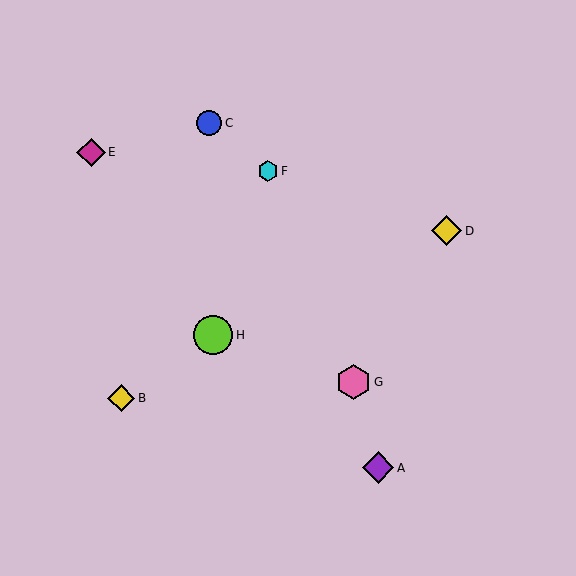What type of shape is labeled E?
Shape E is a magenta diamond.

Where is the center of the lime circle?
The center of the lime circle is at (213, 335).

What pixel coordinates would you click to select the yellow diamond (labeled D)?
Click at (447, 231) to select the yellow diamond D.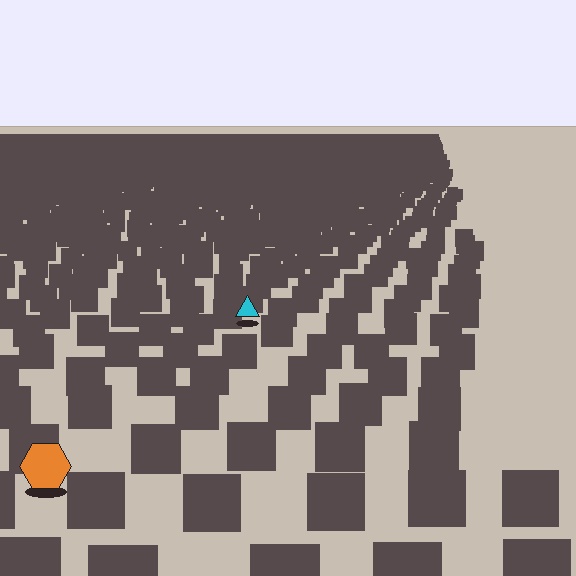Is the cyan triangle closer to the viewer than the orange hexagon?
No. The orange hexagon is closer — you can tell from the texture gradient: the ground texture is coarser near it.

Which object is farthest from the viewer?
The cyan triangle is farthest from the viewer. It appears smaller and the ground texture around it is denser.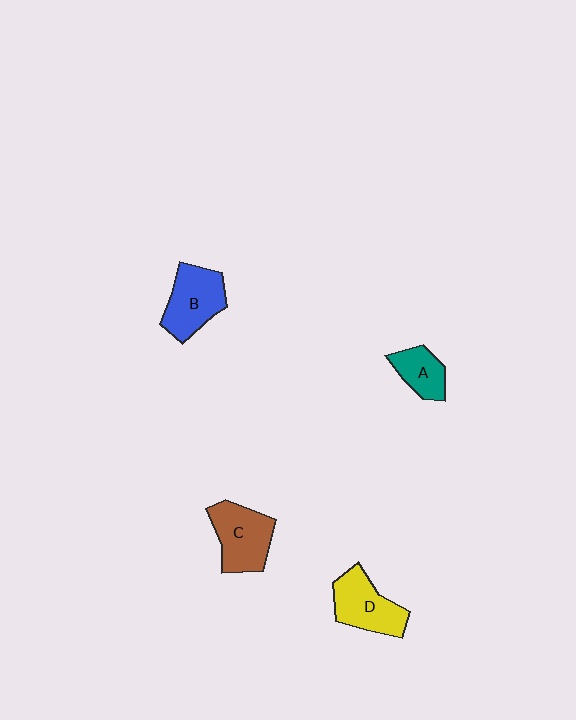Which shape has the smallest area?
Shape A (teal).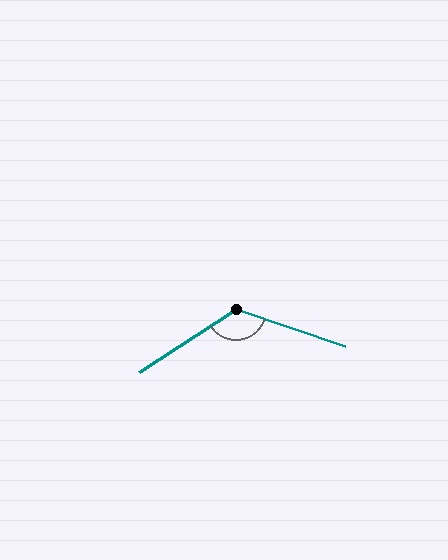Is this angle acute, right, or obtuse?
It is obtuse.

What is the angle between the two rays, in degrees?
Approximately 128 degrees.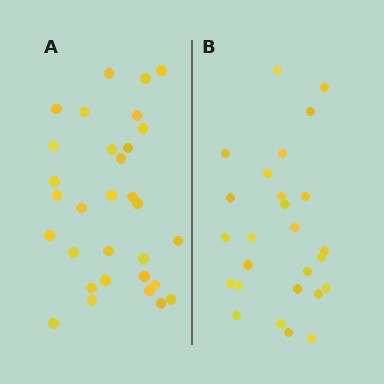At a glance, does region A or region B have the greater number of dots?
Region A (the left region) has more dots.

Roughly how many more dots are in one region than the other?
Region A has about 5 more dots than region B.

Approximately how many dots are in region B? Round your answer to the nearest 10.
About 30 dots. (The exact count is 26, which rounds to 30.)